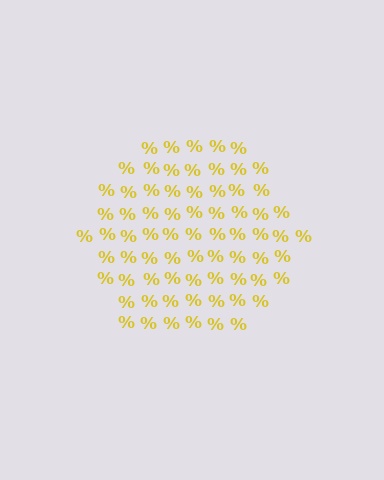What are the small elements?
The small elements are percent signs.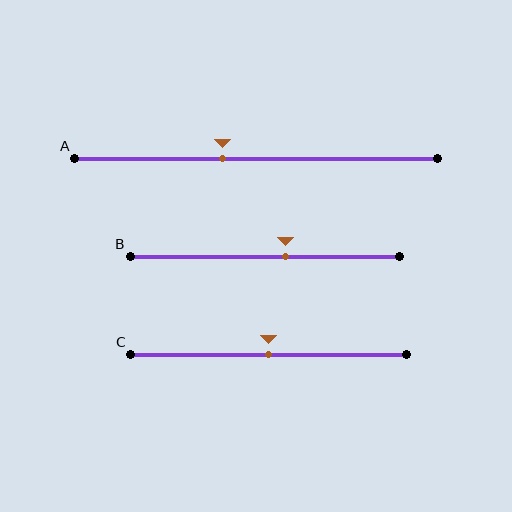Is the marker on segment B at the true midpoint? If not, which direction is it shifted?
No, the marker on segment B is shifted to the right by about 8% of the segment length.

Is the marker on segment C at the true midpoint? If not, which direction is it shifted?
Yes, the marker on segment C is at the true midpoint.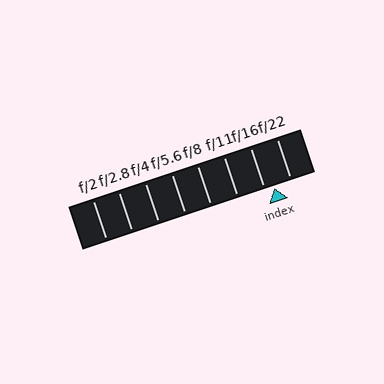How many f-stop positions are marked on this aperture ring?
There are 8 f-stop positions marked.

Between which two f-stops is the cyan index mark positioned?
The index mark is between f/16 and f/22.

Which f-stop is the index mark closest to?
The index mark is closest to f/16.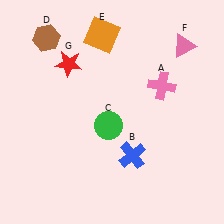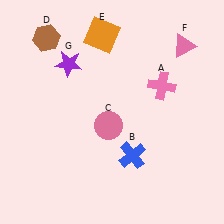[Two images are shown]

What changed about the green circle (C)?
In Image 1, C is green. In Image 2, it changed to pink.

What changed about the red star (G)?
In Image 1, G is red. In Image 2, it changed to purple.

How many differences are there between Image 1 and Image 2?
There are 2 differences between the two images.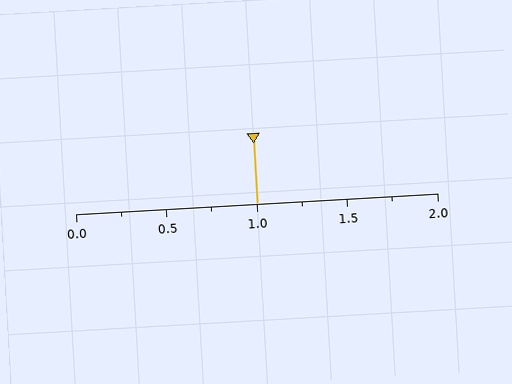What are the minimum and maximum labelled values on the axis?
The axis runs from 0.0 to 2.0.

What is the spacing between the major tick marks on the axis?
The major ticks are spaced 0.5 apart.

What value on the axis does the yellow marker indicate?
The marker indicates approximately 1.